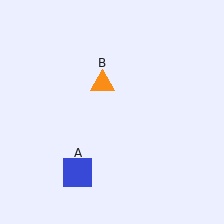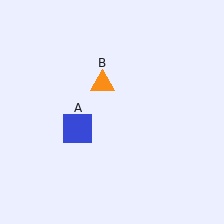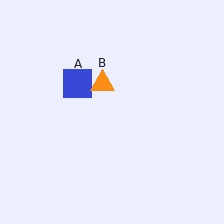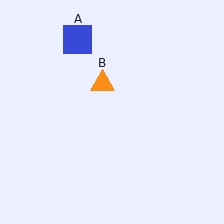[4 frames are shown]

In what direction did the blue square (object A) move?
The blue square (object A) moved up.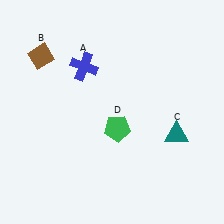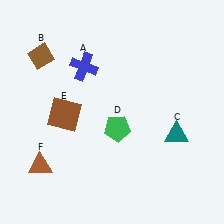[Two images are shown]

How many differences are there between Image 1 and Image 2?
There are 2 differences between the two images.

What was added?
A brown square (E), a brown triangle (F) were added in Image 2.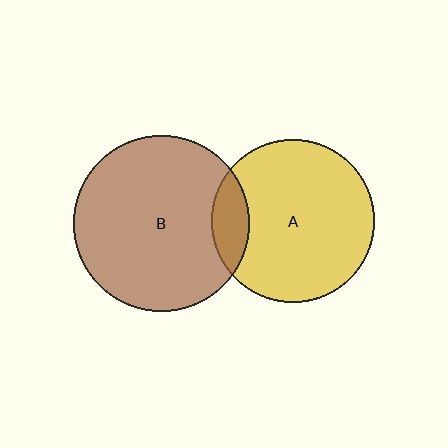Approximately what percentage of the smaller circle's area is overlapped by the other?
Approximately 15%.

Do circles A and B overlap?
Yes.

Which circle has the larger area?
Circle B (brown).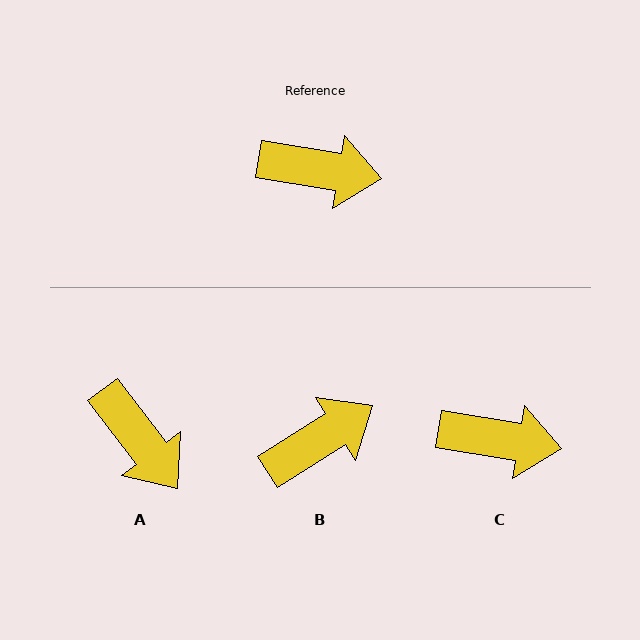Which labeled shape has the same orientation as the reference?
C.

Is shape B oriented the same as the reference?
No, it is off by about 41 degrees.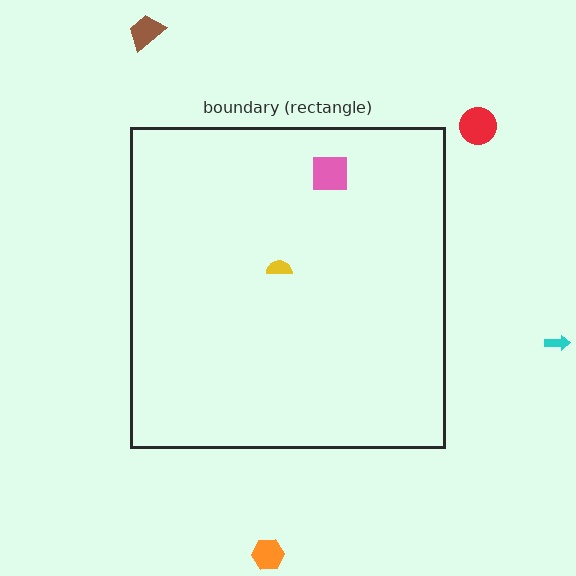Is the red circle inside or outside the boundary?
Outside.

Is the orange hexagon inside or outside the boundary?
Outside.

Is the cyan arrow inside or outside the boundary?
Outside.